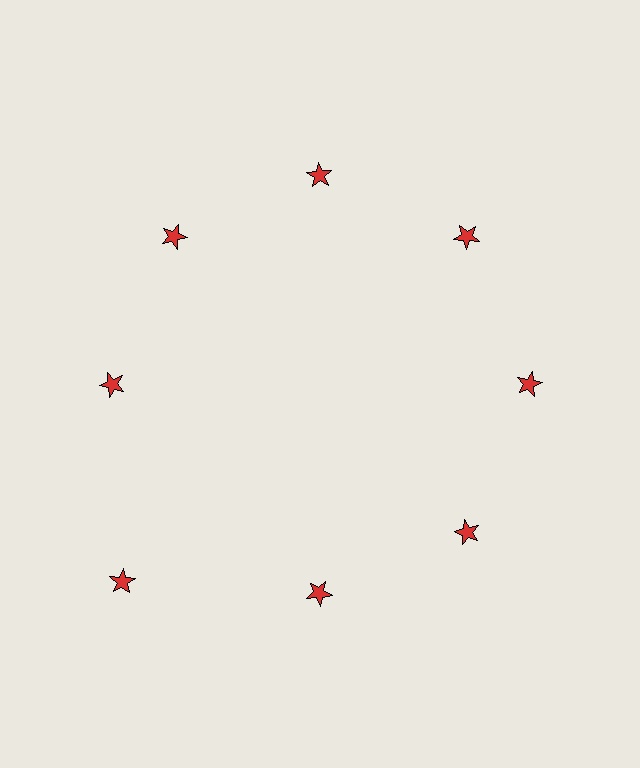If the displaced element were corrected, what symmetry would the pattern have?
It would have 8-fold rotational symmetry — the pattern would map onto itself every 45 degrees.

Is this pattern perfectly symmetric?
No. The 8 red stars are arranged in a ring, but one element near the 8 o'clock position is pushed outward from the center, breaking the 8-fold rotational symmetry.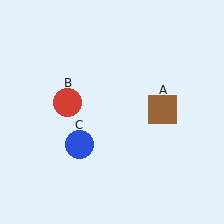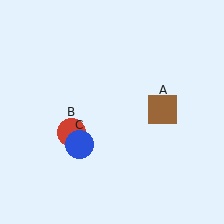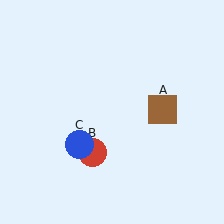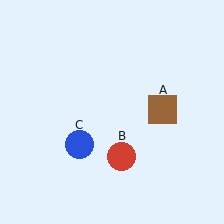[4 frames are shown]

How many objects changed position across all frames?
1 object changed position: red circle (object B).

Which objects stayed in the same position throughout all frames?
Brown square (object A) and blue circle (object C) remained stationary.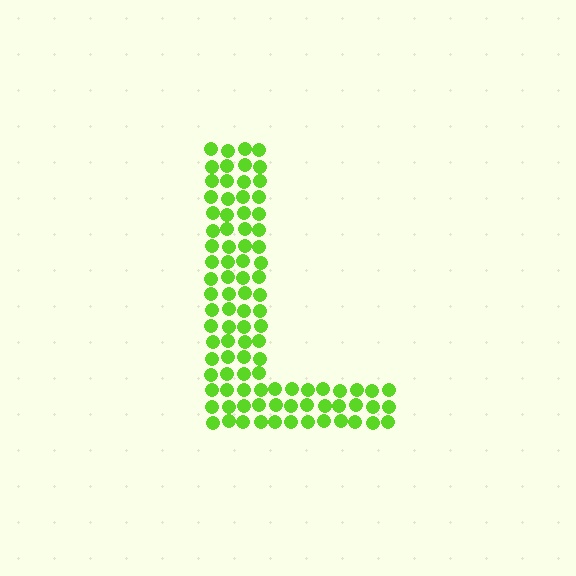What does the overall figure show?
The overall figure shows the letter L.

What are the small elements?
The small elements are circles.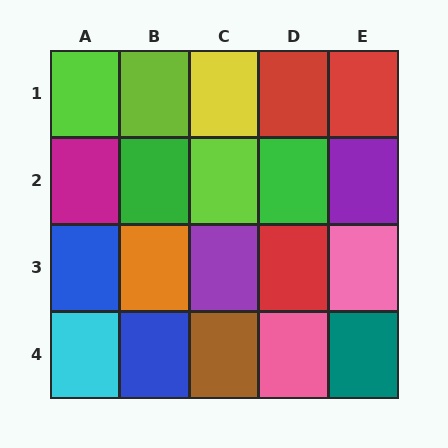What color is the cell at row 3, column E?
Pink.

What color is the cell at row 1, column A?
Lime.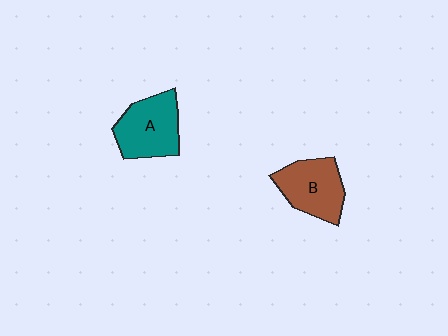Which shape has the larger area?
Shape A (teal).